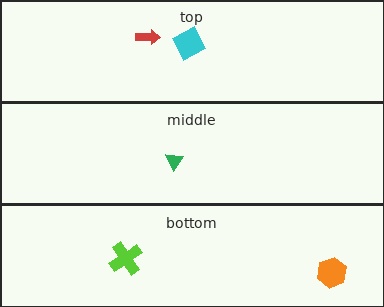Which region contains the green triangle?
The middle region.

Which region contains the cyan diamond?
The top region.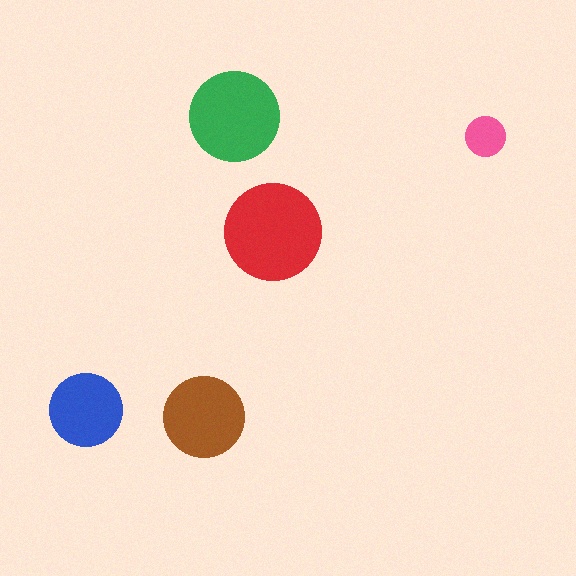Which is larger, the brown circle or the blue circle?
The brown one.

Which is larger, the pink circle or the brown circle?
The brown one.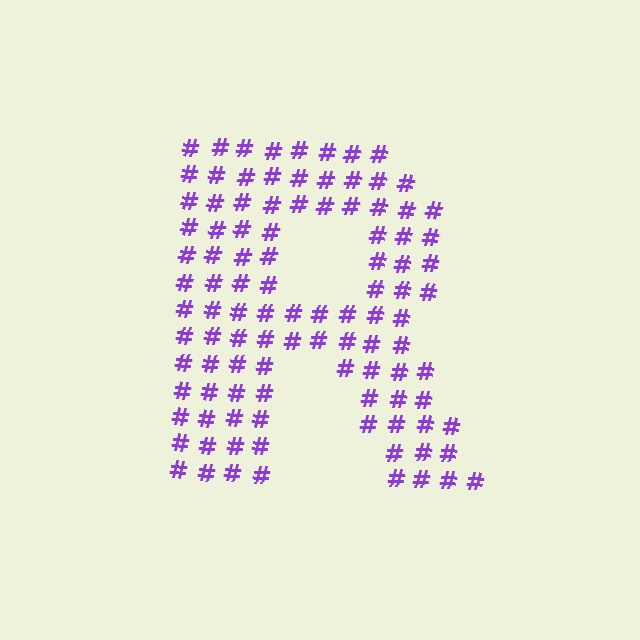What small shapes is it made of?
It is made of small hash symbols.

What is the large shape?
The large shape is the letter R.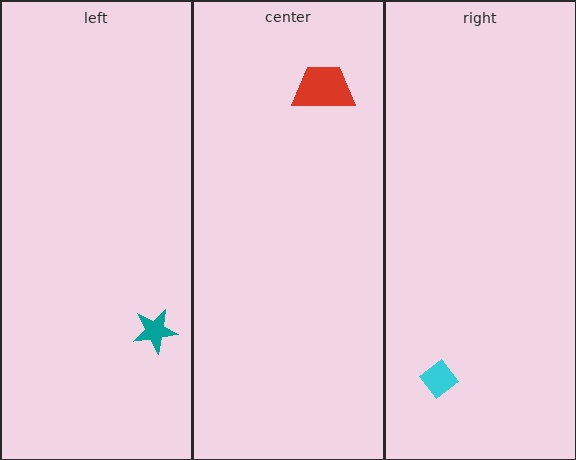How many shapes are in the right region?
1.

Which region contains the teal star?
The left region.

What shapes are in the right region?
The cyan diamond.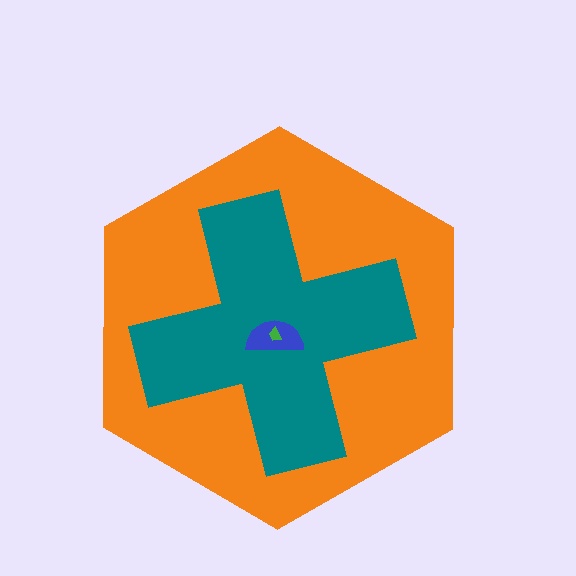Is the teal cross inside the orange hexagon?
Yes.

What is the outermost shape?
The orange hexagon.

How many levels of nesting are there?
4.